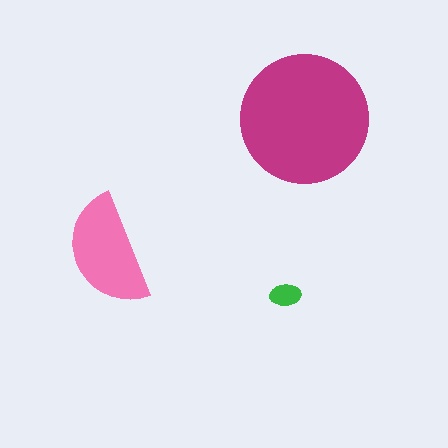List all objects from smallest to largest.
The green ellipse, the pink semicircle, the magenta circle.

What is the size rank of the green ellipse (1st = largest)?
3rd.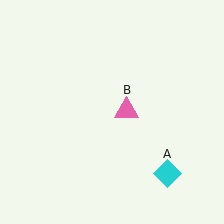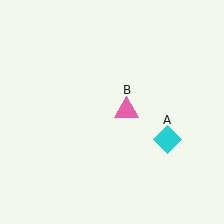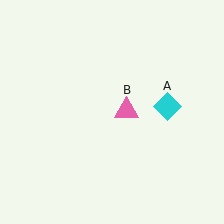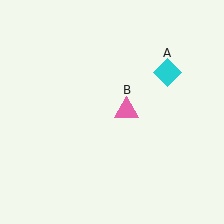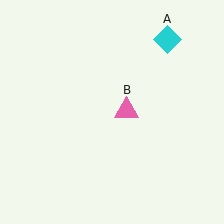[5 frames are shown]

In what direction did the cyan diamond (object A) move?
The cyan diamond (object A) moved up.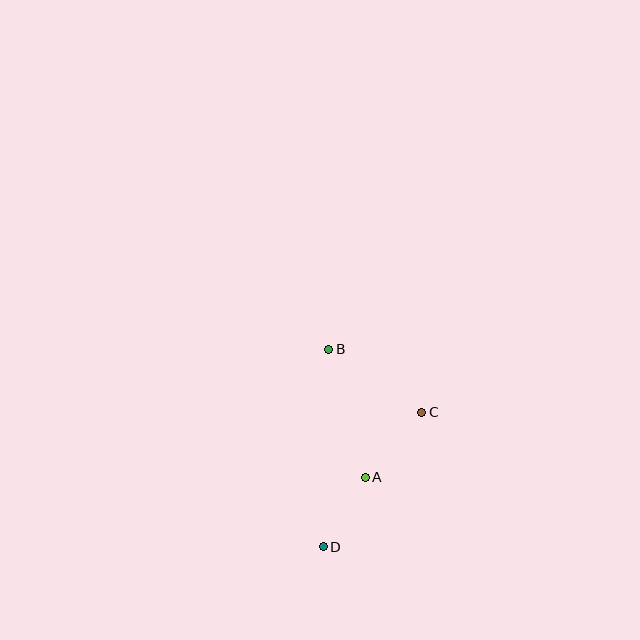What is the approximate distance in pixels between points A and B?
The distance between A and B is approximately 133 pixels.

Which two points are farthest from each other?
Points B and D are farthest from each other.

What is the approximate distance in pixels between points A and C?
The distance between A and C is approximately 86 pixels.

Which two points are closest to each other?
Points A and D are closest to each other.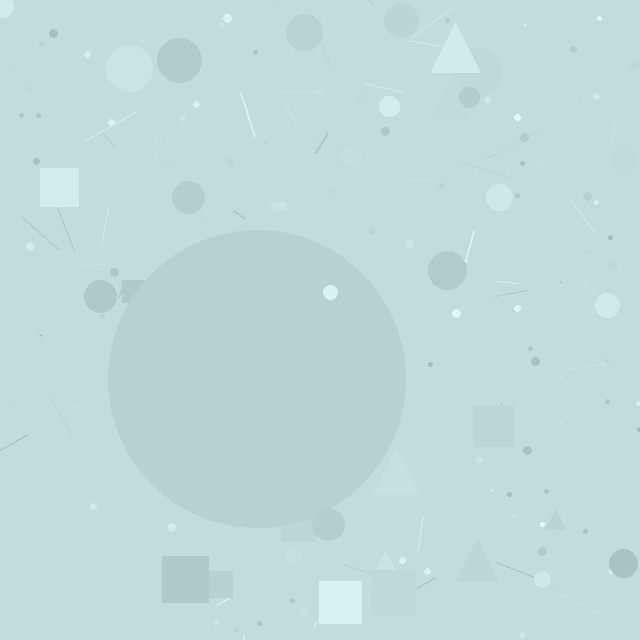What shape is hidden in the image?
A circle is hidden in the image.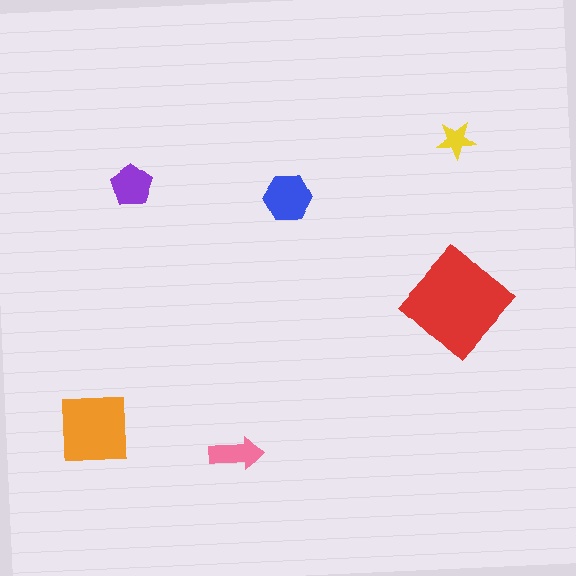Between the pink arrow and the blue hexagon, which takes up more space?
The blue hexagon.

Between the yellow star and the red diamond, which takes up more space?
The red diamond.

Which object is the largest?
The red diamond.